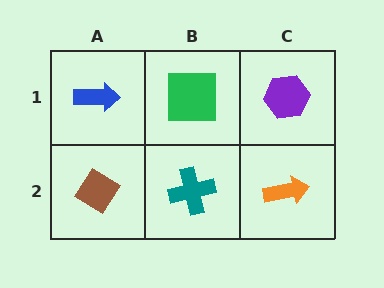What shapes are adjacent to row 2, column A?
A blue arrow (row 1, column A), a teal cross (row 2, column B).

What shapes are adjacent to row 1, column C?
An orange arrow (row 2, column C), a green square (row 1, column B).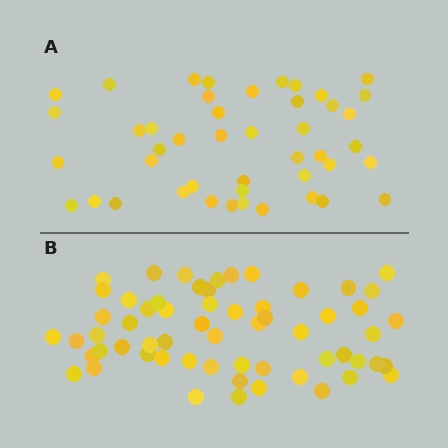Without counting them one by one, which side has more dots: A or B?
Region B (the bottom region) has more dots.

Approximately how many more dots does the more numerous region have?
Region B has approximately 15 more dots than region A.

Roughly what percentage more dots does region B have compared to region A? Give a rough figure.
About 35% more.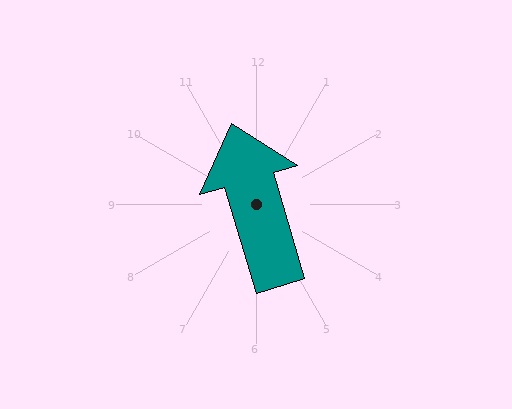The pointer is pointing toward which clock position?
Roughly 11 o'clock.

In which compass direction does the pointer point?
North.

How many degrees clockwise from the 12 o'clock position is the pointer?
Approximately 343 degrees.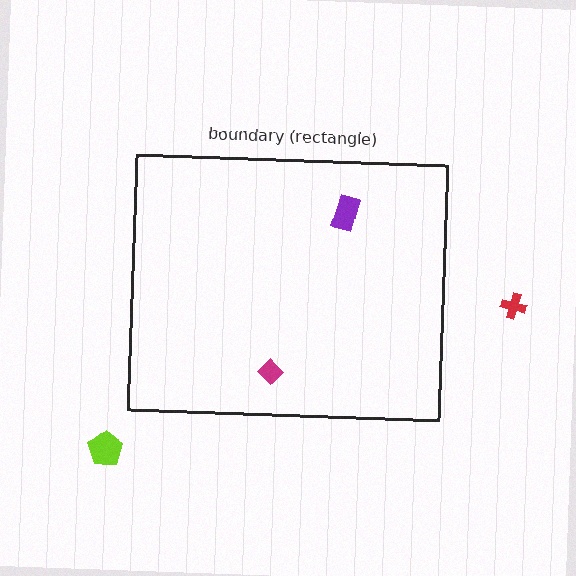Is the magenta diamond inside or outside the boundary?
Inside.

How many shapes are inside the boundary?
2 inside, 2 outside.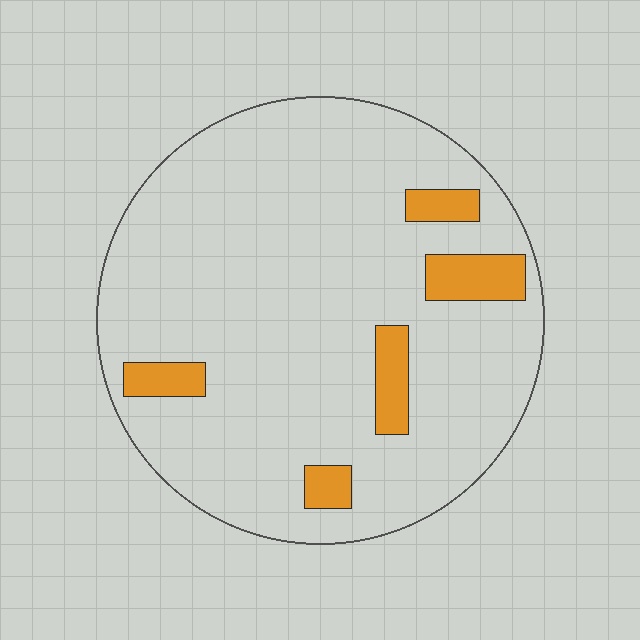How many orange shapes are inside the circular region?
5.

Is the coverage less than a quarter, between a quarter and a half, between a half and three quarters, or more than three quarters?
Less than a quarter.